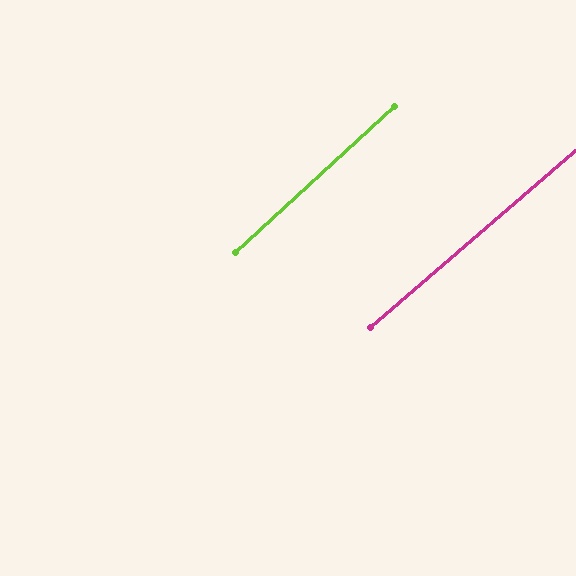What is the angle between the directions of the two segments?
Approximately 2 degrees.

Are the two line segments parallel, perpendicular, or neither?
Parallel — their directions differ by only 1.7°.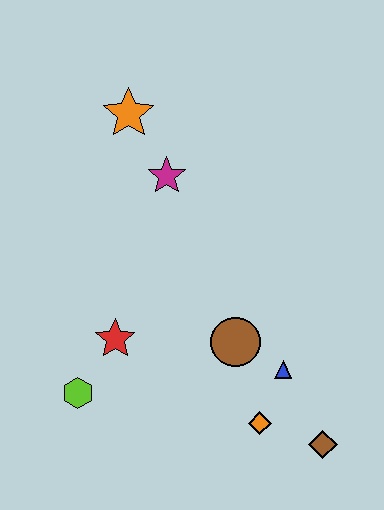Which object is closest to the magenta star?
The orange star is closest to the magenta star.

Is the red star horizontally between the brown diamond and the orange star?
No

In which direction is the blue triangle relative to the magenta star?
The blue triangle is below the magenta star.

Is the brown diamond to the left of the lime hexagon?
No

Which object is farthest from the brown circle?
The orange star is farthest from the brown circle.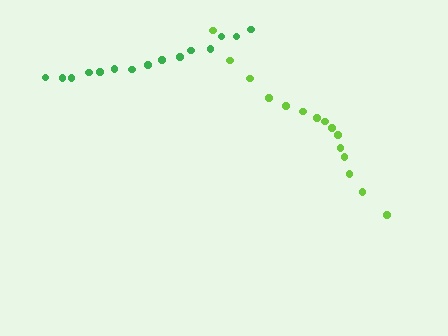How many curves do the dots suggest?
There are 2 distinct paths.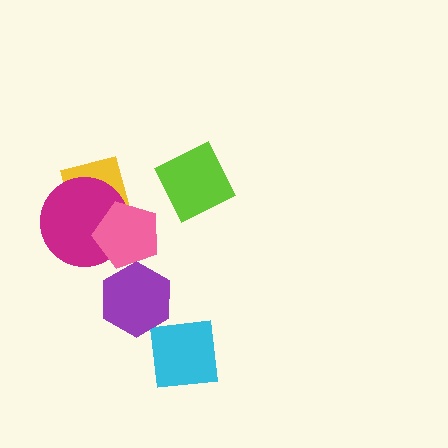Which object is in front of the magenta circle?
The pink pentagon is in front of the magenta circle.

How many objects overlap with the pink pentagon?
3 objects overlap with the pink pentagon.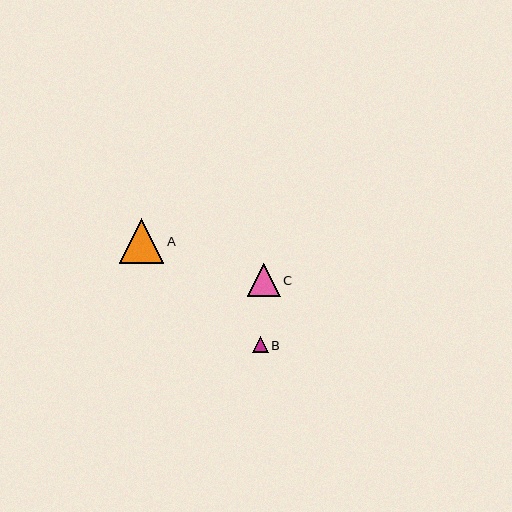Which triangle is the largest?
Triangle A is the largest with a size of approximately 45 pixels.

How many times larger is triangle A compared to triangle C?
Triangle A is approximately 1.4 times the size of triangle C.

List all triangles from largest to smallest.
From largest to smallest: A, C, B.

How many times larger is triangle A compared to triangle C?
Triangle A is approximately 1.4 times the size of triangle C.